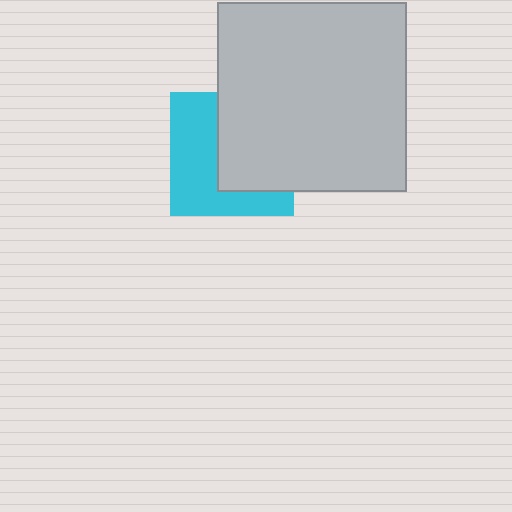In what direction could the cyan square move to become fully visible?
The cyan square could move left. That would shift it out from behind the light gray square entirely.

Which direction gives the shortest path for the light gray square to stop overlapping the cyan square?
Moving right gives the shortest separation.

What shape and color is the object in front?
The object in front is a light gray square.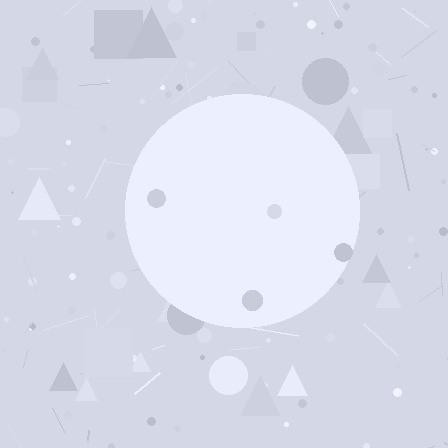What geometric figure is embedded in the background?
A circle is embedded in the background.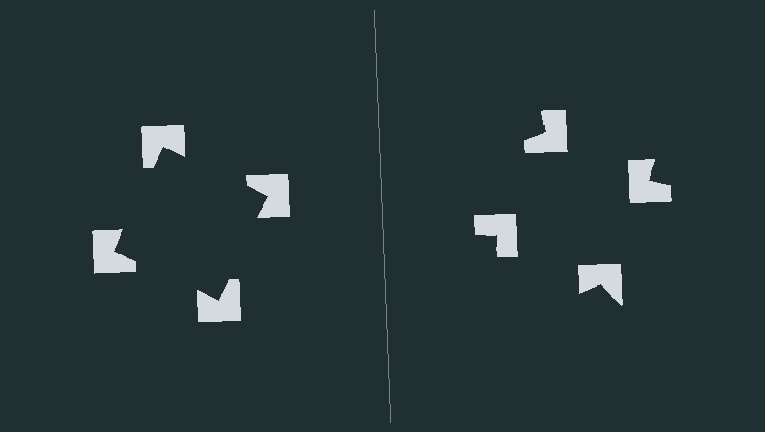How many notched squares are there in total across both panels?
8 — 4 on each side.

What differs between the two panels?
The notched squares are positioned identically on both sides; only the wedge orientations differ. On the left they align to a square; on the right they are misaligned.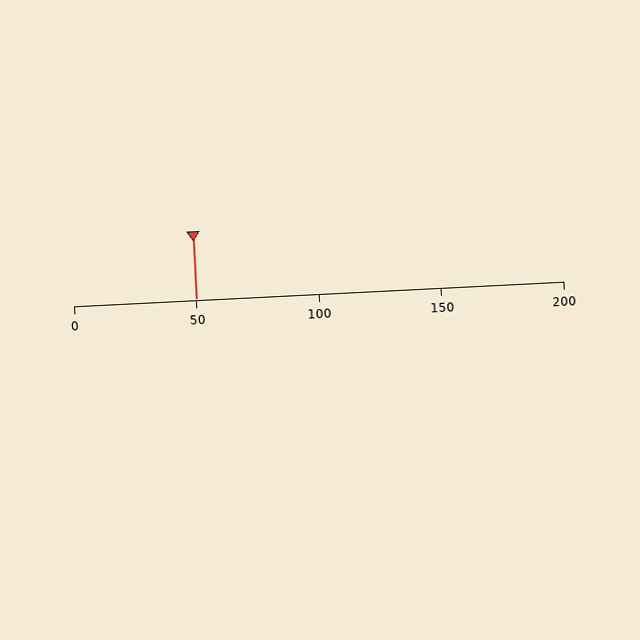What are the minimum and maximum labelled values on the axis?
The axis runs from 0 to 200.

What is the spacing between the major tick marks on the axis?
The major ticks are spaced 50 apart.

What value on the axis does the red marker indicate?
The marker indicates approximately 50.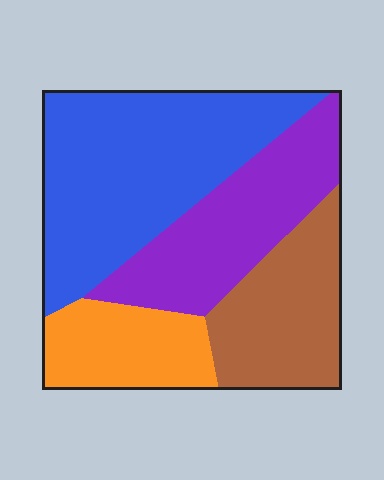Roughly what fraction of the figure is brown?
Brown covers about 20% of the figure.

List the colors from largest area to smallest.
From largest to smallest: blue, purple, brown, orange.